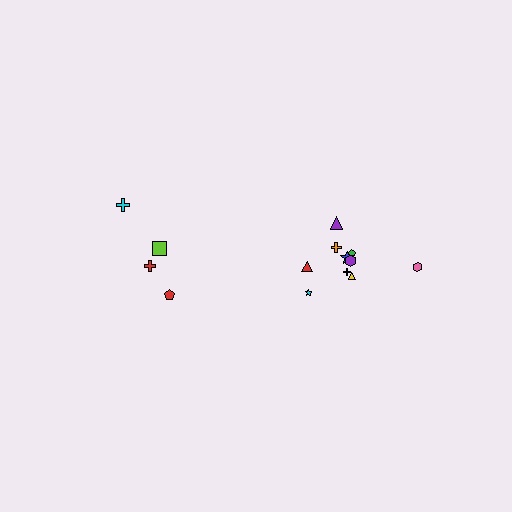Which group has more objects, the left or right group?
The right group.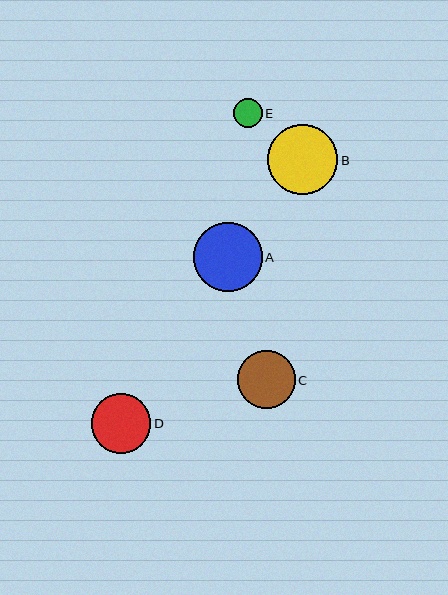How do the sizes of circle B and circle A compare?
Circle B and circle A are approximately the same size.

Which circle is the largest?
Circle B is the largest with a size of approximately 70 pixels.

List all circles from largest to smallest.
From largest to smallest: B, A, D, C, E.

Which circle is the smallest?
Circle E is the smallest with a size of approximately 29 pixels.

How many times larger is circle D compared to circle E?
Circle D is approximately 2.1 times the size of circle E.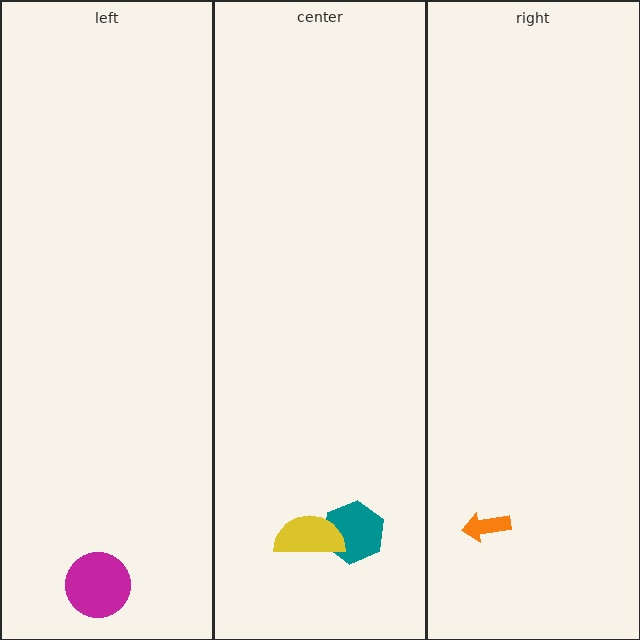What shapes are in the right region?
The orange arrow.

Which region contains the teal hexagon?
The center region.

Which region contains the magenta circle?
The left region.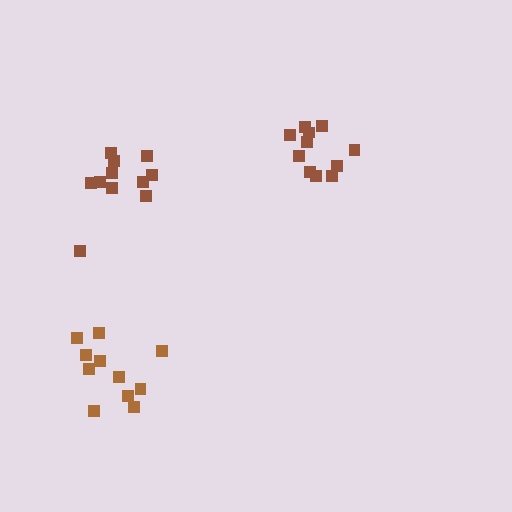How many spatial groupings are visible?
There are 3 spatial groupings.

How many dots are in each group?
Group 1: 11 dots, Group 2: 11 dots, Group 3: 11 dots (33 total).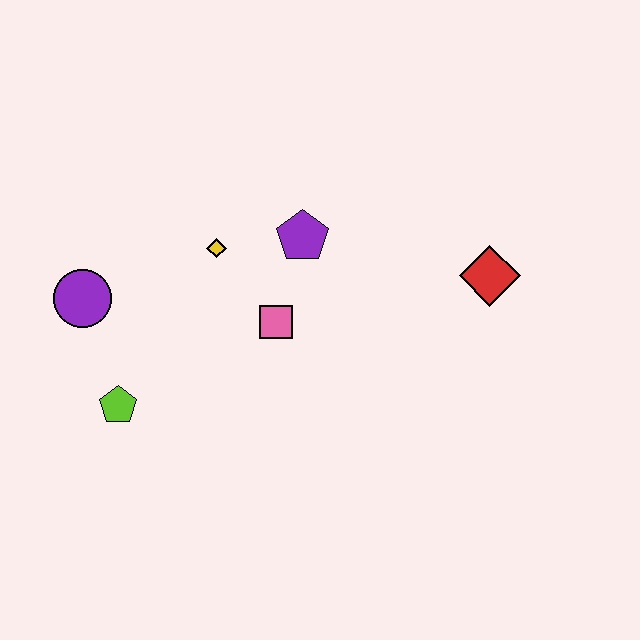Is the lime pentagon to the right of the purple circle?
Yes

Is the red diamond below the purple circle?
No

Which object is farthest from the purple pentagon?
The lime pentagon is farthest from the purple pentagon.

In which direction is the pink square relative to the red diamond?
The pink square is to the left of the red diamond.